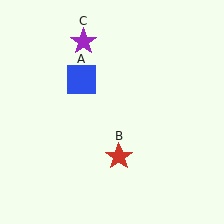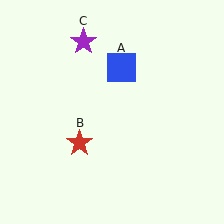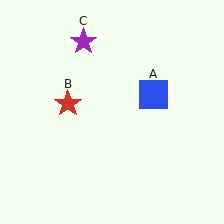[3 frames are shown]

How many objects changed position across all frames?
2 objects changed position: blue square (object A), red star (object B).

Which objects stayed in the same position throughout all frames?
Purple star (object C) remained stationary.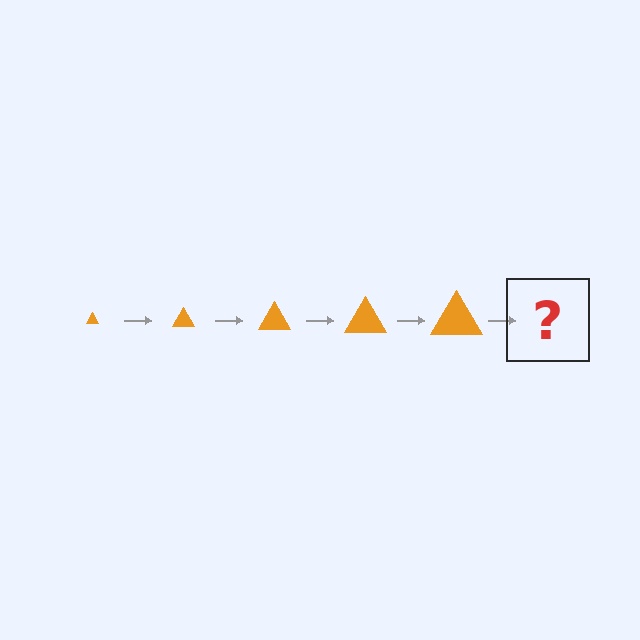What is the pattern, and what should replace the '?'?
The pattern is that the triangle gets progressively larger each step. The '?' should be an orange triangle, larger than the previous one.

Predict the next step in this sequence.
The next step is an orange triangle, larger than the previous one.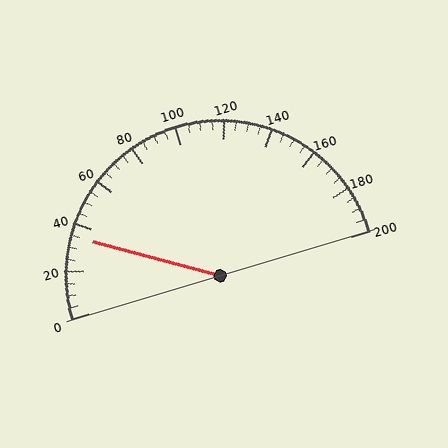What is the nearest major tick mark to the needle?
The nearest major tick mark is 40.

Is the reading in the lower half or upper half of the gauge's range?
The reading is in the lower half of the range (0 to 200).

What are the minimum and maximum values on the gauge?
The gauge ranges from 0 to 200.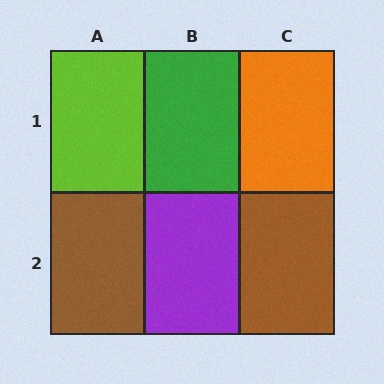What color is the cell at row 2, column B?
Purple.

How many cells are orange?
1 cell is orange.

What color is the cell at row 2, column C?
Brown.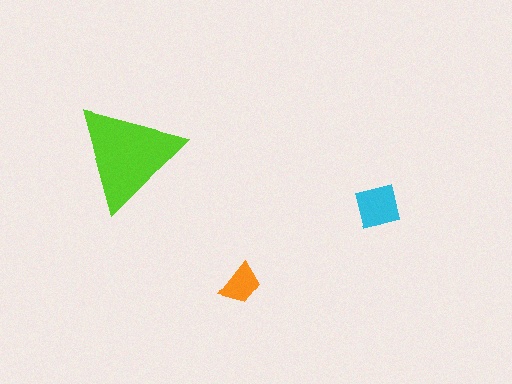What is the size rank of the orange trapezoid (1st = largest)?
3rd.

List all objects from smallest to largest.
The orange trapezoid, the cyan square, the lime triangle.